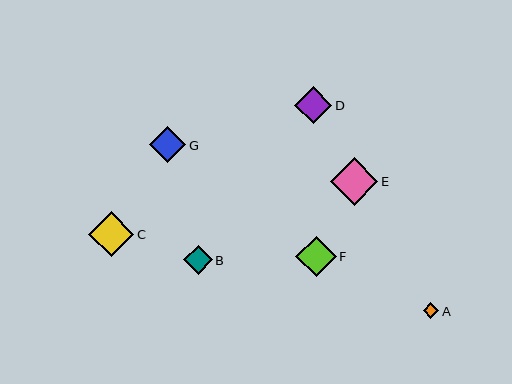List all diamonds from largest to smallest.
From largest to smallest: E, C, F, D, G, B, A.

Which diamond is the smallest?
Diamond A is the smallest with a size of approximately 15 pixels.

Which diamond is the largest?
Diamond E is the largest with a size of approximately 48 pixels.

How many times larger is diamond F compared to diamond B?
Diamond F is approximately 1.4 times the size of diamond B.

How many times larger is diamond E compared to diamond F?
Diamond E is approximately 1.2 times the size of diamond F.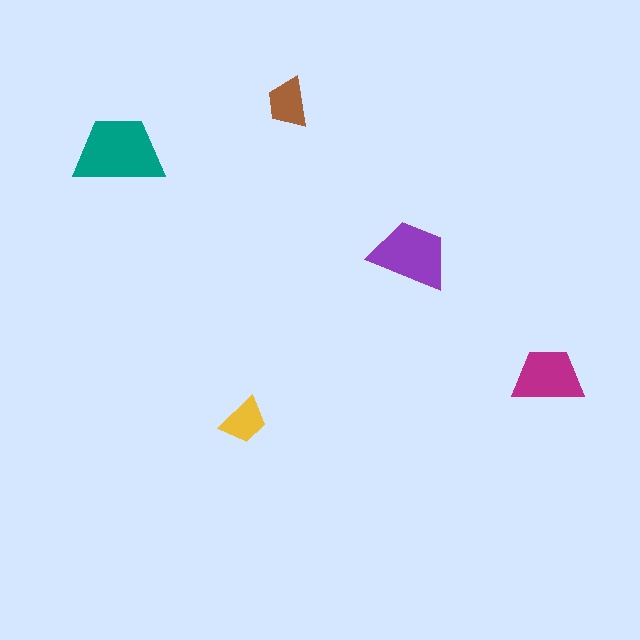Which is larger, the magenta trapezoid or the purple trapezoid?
The purple one.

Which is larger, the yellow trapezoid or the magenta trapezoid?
The magenta one.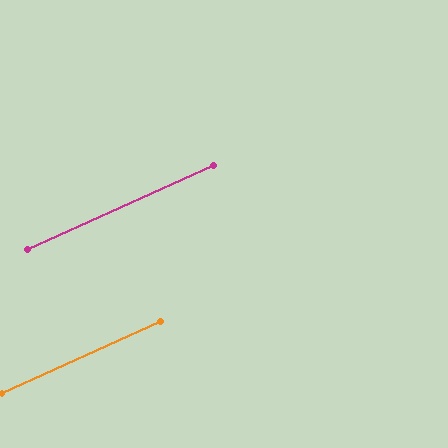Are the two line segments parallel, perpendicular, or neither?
Parallel — their directions differ by only 0.2°.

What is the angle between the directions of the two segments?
Approximately 0 degrees.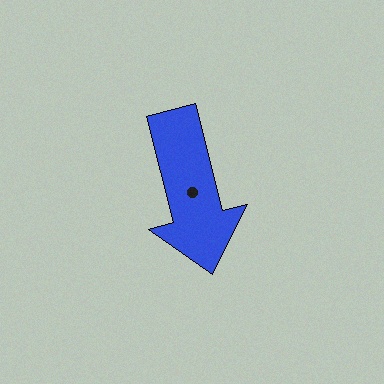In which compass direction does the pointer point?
South.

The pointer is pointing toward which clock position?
Roughly 6 o'clock.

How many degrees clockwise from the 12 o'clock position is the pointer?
Approximately 166 degrees.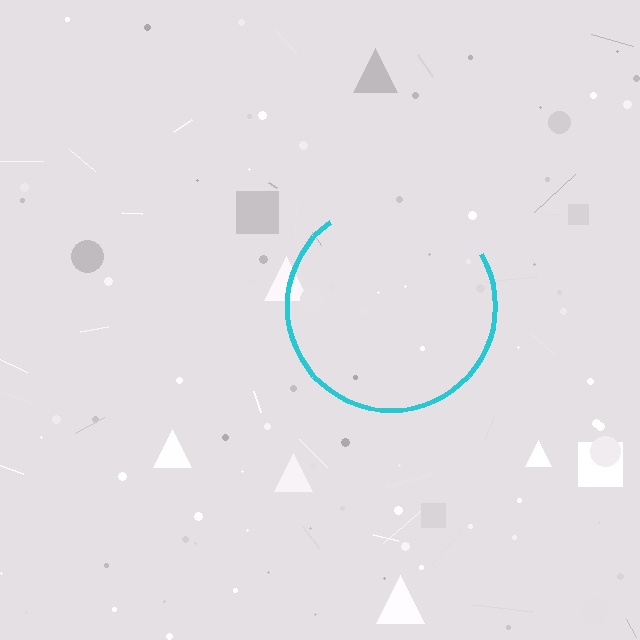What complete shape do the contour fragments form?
The contour fragments form a circle.